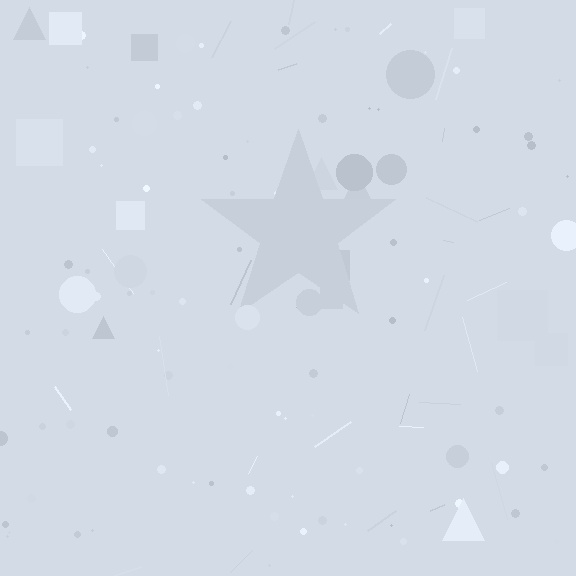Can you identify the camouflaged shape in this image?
The camouflaged shape is a star.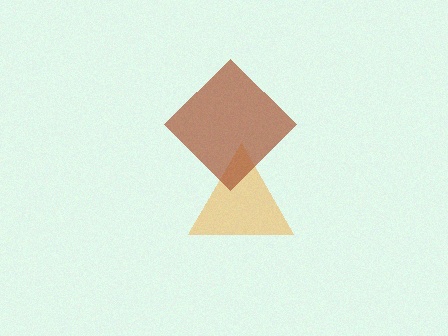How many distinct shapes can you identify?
There are 2 distinct shapes: an orange triangle, a brown diamond.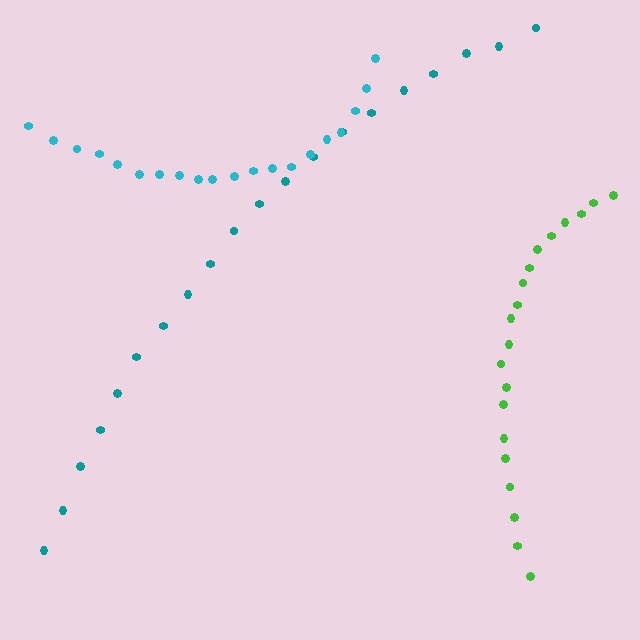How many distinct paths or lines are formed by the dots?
There are 3 distinct paths.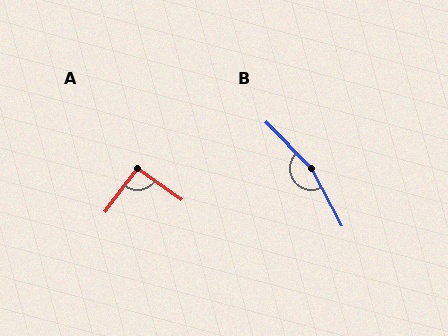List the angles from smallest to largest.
A (91°), B (163°).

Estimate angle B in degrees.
Approximately 163 degrees.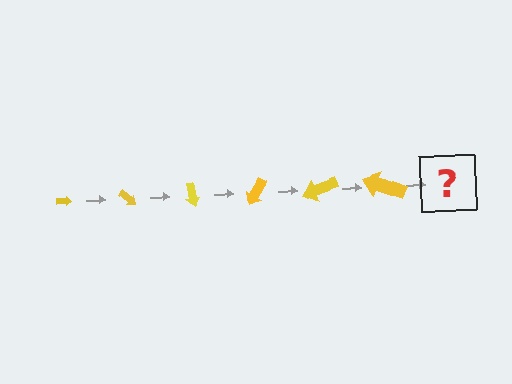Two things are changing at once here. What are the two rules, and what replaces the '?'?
The two rules are that the arrow grows larger each step and it rotates 40 degrees each step. The '?' should be an arrow, larger than the previous one and rotated 240 degrees from the start.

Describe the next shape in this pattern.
It should be an arrow, larger than the previous one and rotated 240 degrees from the start.